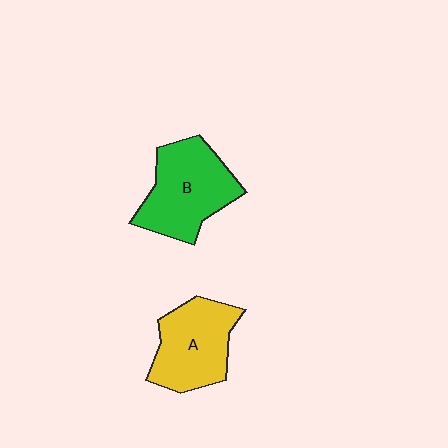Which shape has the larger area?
Shape B (green).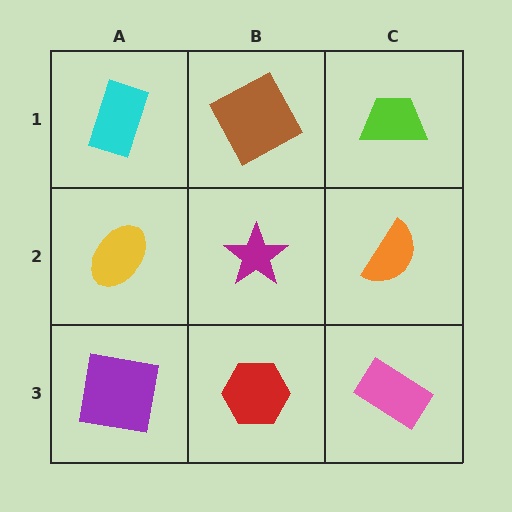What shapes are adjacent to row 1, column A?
A yellow ellipse (row 2, column A), a brown square (row 1, column B).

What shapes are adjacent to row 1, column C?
An orange semicircle (row 2, column C), a brown square (row 1, column B).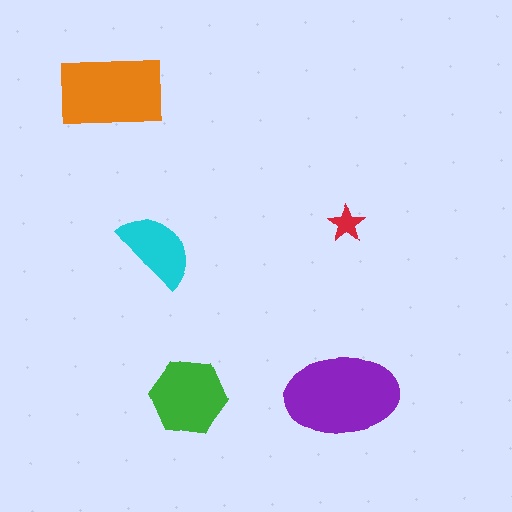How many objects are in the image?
There are 5 objects in the image.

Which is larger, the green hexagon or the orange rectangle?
The orange rectangle.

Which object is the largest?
The purple ellipse.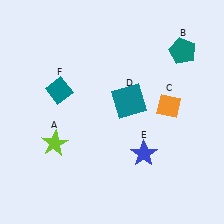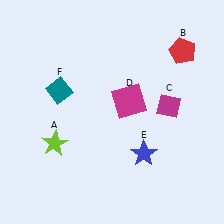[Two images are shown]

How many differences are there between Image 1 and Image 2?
There are 3 differences between the two images.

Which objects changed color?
B changed from teal to red. C changed from orange to magenta. D changed from teal to magenta.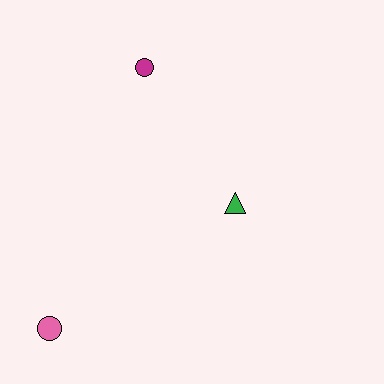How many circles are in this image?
There are 2 circles.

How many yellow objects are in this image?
There are no yellow objects.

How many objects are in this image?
There are 3 objects.